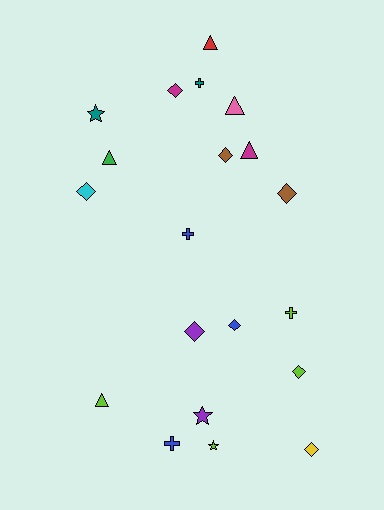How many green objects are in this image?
There is 1 green object.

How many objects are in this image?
There are 20 objects.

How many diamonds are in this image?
There are 8 diamonds.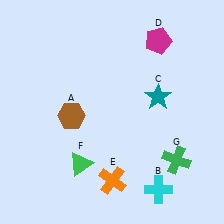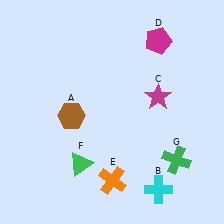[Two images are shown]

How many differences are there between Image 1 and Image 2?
There is 1 difference between the two images.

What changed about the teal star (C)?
In Image 1, C is teal. In Image 2, it changed to magenta.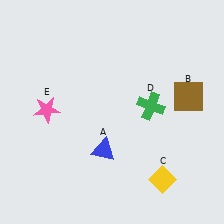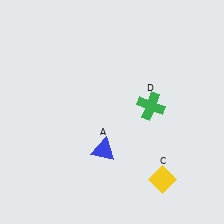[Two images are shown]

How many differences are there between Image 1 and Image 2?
There are 2 differences between the two images.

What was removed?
The brown square (B), the pink star (E) were removed in Image 2.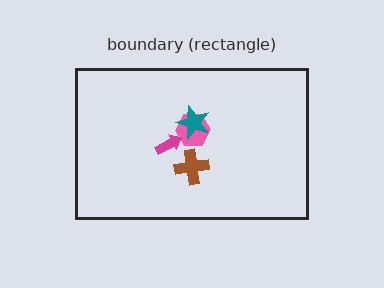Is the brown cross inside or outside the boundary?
Inside.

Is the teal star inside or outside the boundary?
Inside.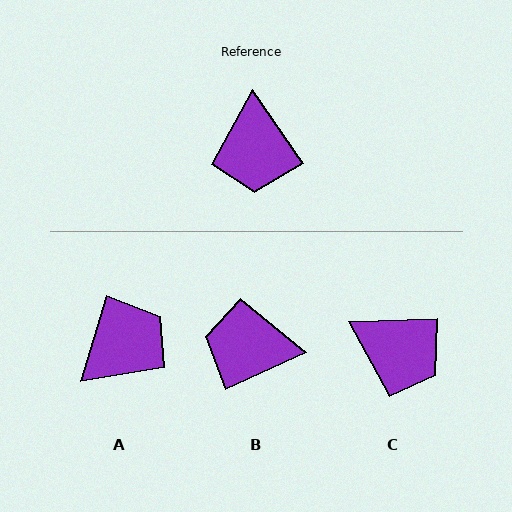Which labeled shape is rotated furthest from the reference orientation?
A, about 128 degrees away.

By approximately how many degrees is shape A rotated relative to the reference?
Approximately 128 degrees counter-clockwise.